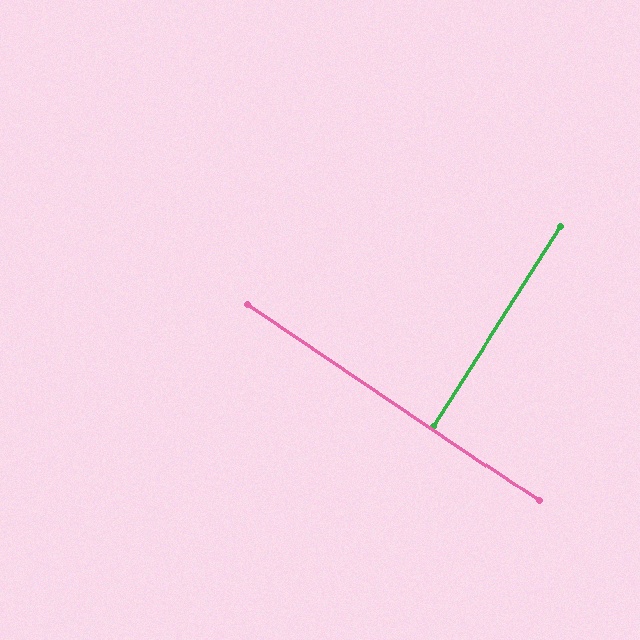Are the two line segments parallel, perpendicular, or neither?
Perpendicular — they meet at approximately 88°.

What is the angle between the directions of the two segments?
Approximately 88 degrees.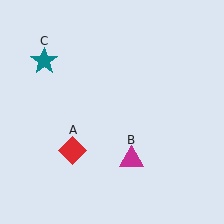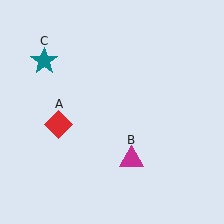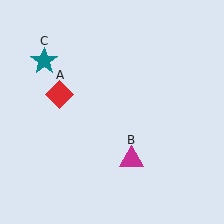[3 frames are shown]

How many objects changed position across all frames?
1 object changed position: red diamond (object A).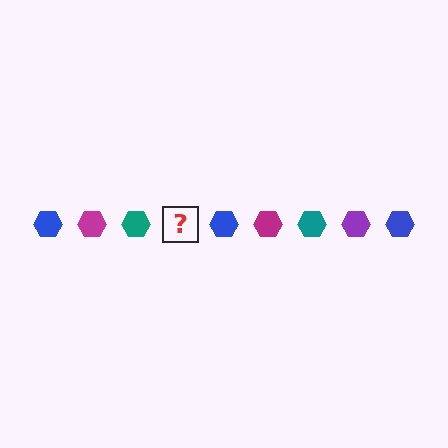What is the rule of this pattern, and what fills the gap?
The rule is that the pattern cycles through blue, magenta, teal, purple hexagons. The gap should be filled with a purple hexagon.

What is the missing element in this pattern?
The missing element is a purple hexagon.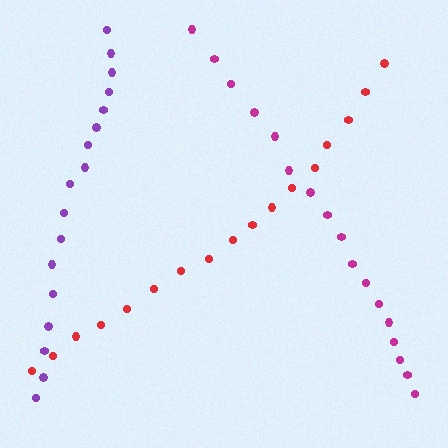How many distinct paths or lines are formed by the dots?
There are 3 distinct paths.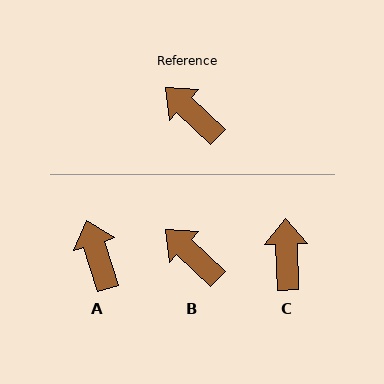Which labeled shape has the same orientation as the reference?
B.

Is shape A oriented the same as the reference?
No, it is off by about 30 degrees.